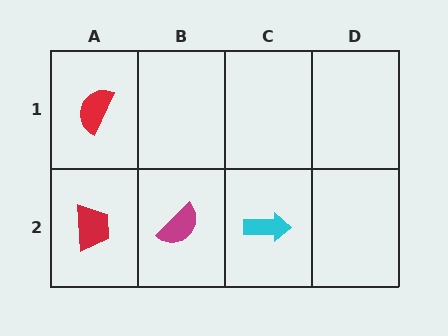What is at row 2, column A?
A red trapezoid.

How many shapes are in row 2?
3 shapes.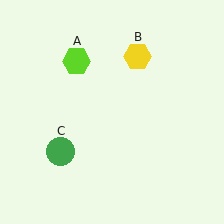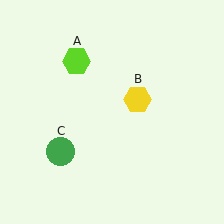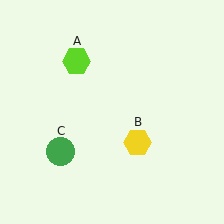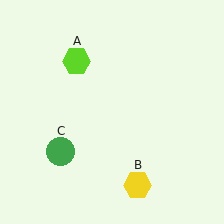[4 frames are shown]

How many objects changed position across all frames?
1 object changed position: yellow hexagon (object B).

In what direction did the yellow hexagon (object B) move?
The yellow hexagon (object B) moved down.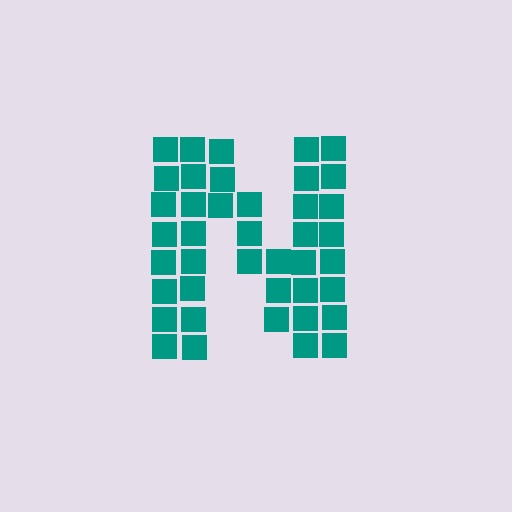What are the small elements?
The small elements are squares.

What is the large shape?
The large shape is the letter N.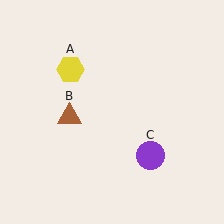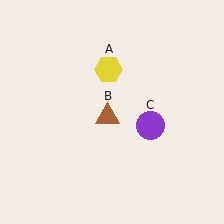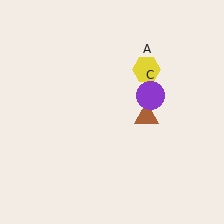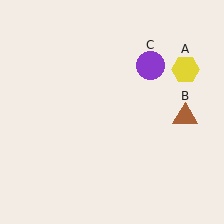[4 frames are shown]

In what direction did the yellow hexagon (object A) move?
The yellow hexagon (object A) moved right.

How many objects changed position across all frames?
3 objects changed position: yellow hexagon (object A), brown triangle (object B), purple circle (object C).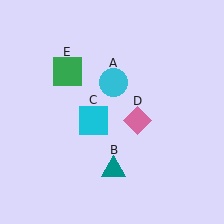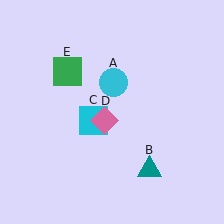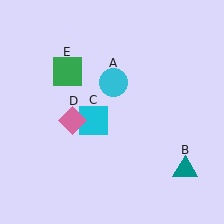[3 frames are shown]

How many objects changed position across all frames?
2 objects changed position: teal triangle (object B), pink diamond (object D).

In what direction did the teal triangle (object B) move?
The teal triangle (object B) moved right.